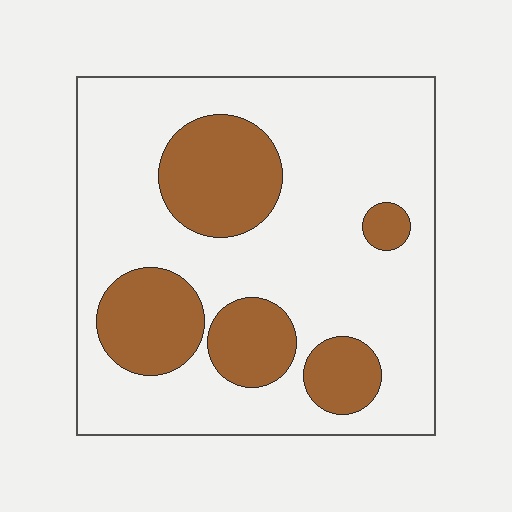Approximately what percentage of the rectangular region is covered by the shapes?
Approximately 25%.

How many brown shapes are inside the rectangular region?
5.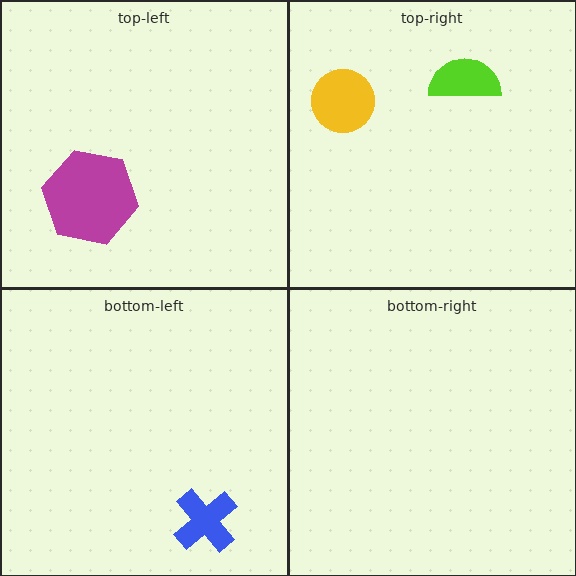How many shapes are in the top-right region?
2.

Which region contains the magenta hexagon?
The top-left region.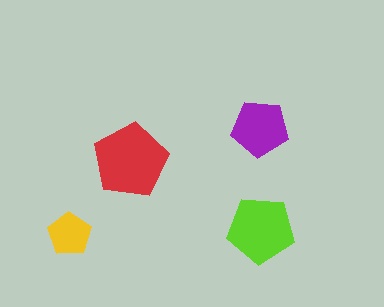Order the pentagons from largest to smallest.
the red one, the lime one, the purple one, the yellow one.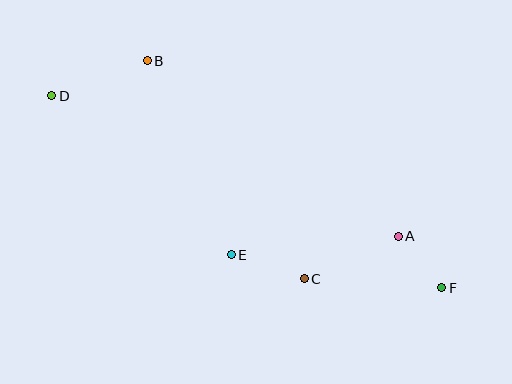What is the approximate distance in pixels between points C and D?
The distance between C and D is approximately 312 pixels.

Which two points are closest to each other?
Points A and F are closest to each other.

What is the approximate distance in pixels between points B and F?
The distance between B and F is approximately 372 pixels.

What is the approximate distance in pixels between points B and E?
The distance between B and E is approximately 211 pixels.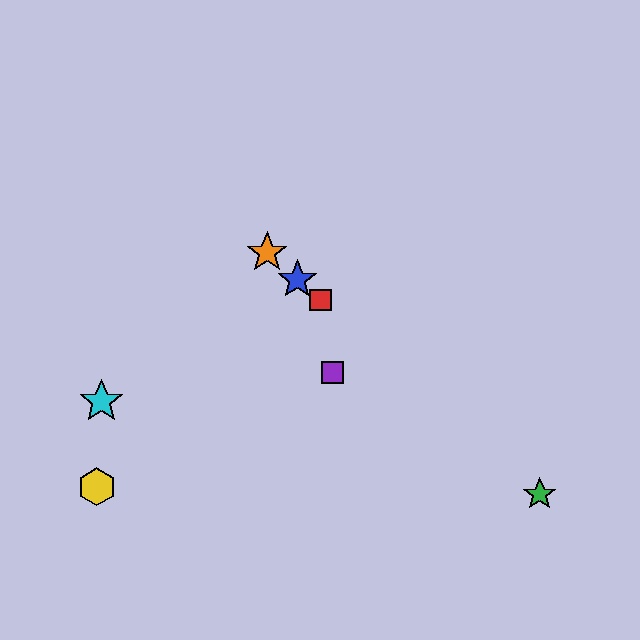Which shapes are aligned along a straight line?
The red square, the blue star, the green star, the orange star are aligned along a straight line.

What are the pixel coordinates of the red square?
The red square is at (321, 300).